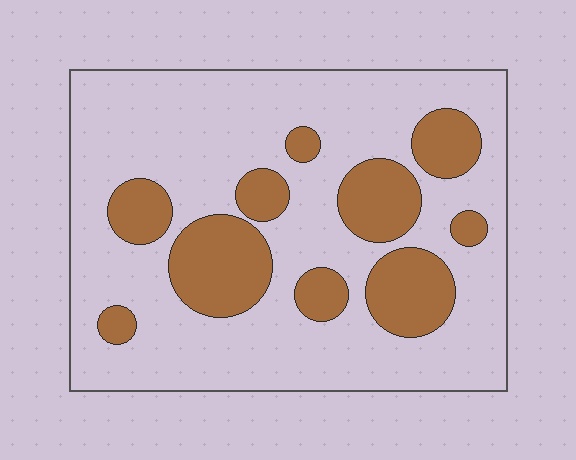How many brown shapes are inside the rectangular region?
10.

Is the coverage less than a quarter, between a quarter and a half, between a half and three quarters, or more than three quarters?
Between a quarter and a half.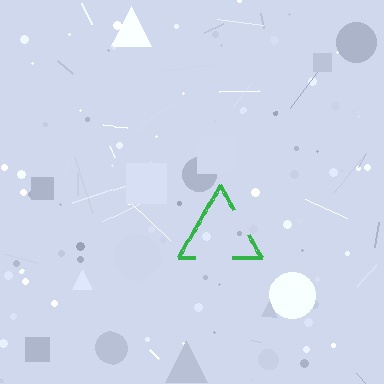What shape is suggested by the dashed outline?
The dashed outline suggests a triangle.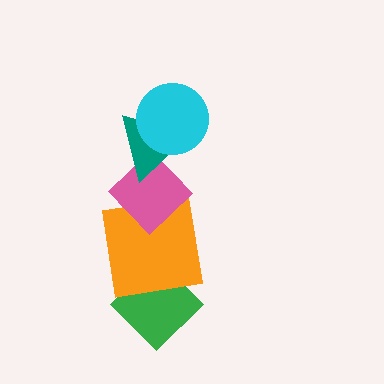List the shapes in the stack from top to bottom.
From top to bottom: the cyan circle, the teal triangle, the pink diamond, the orange square, the green diamond.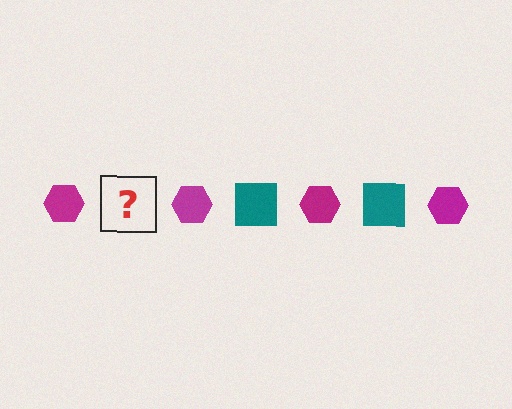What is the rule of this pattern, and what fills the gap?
The rule is that the pattern alternates between magenta hexagon and teal square. The gap should be filled with a teal square.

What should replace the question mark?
The question mark should be replaced with a teal square.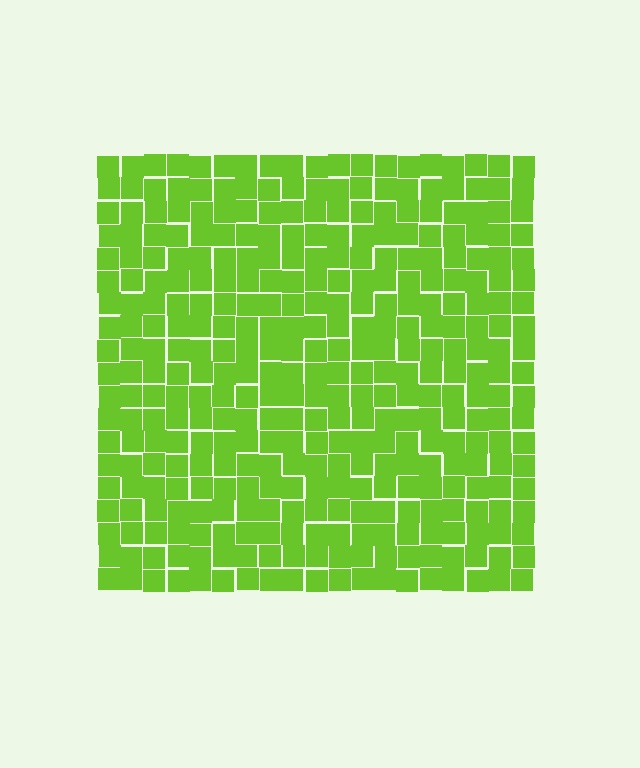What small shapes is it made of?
It is made of small squares.